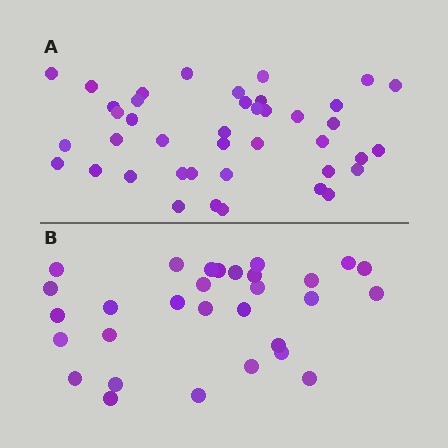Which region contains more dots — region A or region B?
Region A (the top region) has more dots.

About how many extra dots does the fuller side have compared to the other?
Region A has roughly 12 or so more dots than region B.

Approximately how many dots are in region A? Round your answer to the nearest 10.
About 40 dots. (The exact count is 41, which rounds to 40.)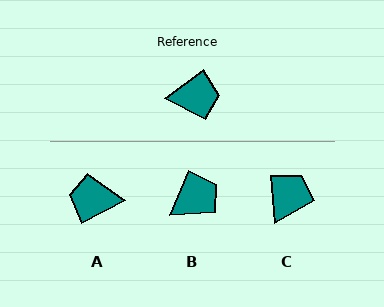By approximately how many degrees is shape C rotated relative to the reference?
Approximately 58 degrees counter-clockwise.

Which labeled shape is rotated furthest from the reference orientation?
A, about 171 degrees away.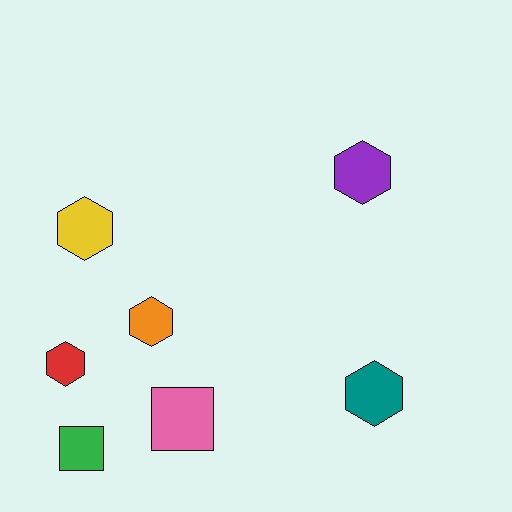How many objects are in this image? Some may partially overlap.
There are 7 objects.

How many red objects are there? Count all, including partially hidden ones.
There is 1 red object.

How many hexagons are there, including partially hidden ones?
There are 5 hexagons.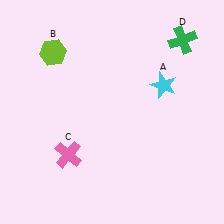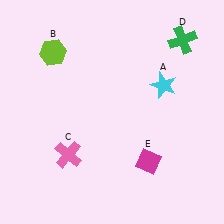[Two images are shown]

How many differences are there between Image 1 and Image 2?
There is 1 difference between the two images.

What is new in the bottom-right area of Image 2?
A magenta diamond (E) was added in the bottom-right area of Image 2.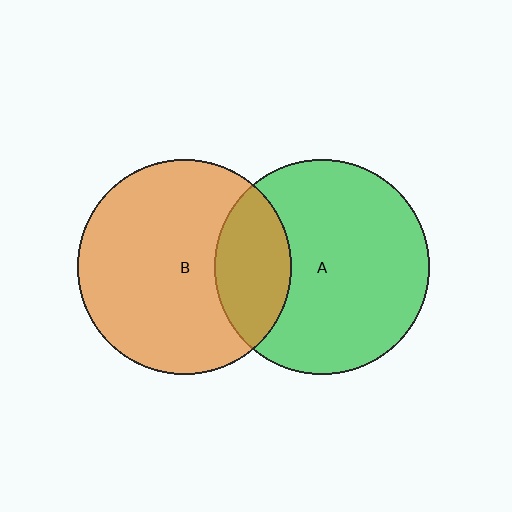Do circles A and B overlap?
Yes.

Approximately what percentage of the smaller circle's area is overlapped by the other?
Approximately 25%.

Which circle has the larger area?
Circle A (green).